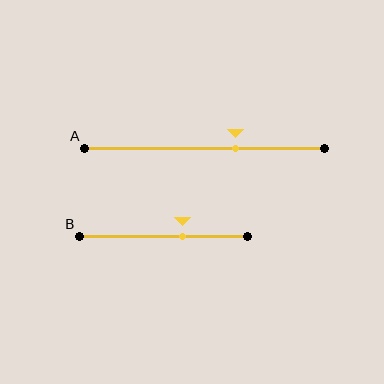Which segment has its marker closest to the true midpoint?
Segment B has its marker closest to the true midpoint.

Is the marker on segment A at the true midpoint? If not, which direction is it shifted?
No, the marker on segment A is shifted to the right by about 13% of the segment length.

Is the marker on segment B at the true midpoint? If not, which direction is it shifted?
No, the marker on segment B is shifted to the right by about 11% of the segment length.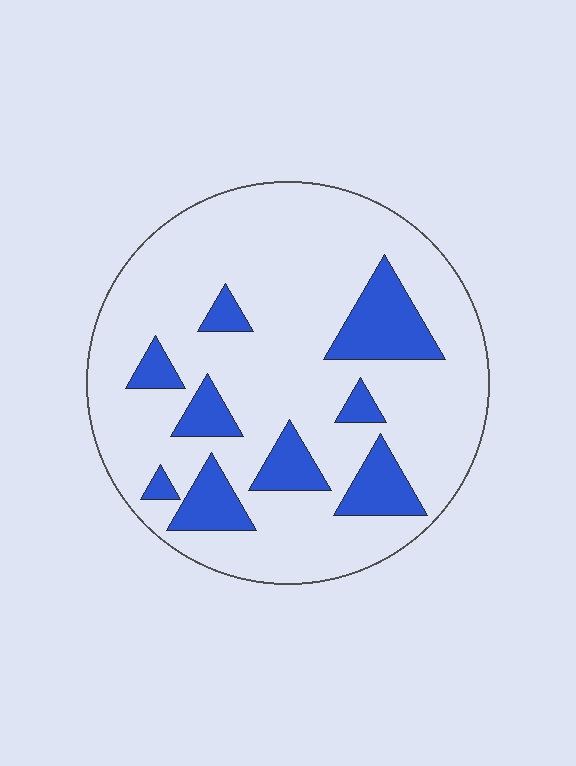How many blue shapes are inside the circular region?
9.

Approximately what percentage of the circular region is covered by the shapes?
Approximately 20%.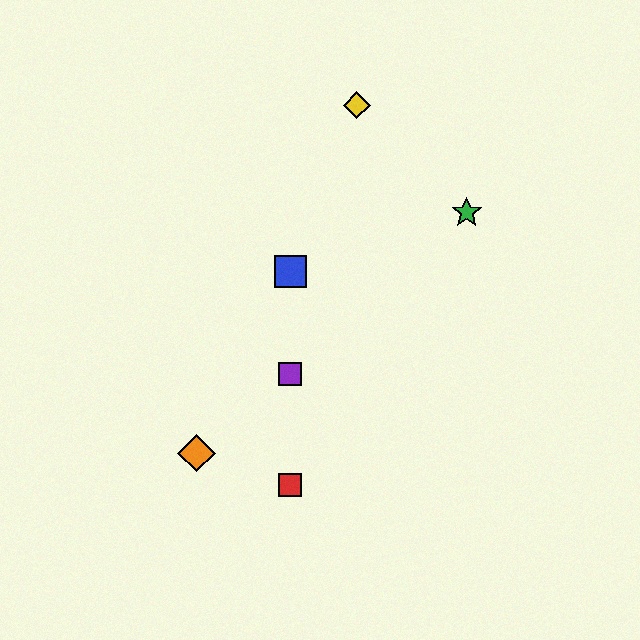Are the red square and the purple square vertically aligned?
Yes, both are at x≈290.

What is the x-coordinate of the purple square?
The purple square is at x≈290.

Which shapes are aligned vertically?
The red square, the blue square, the purple square are aligned vertically.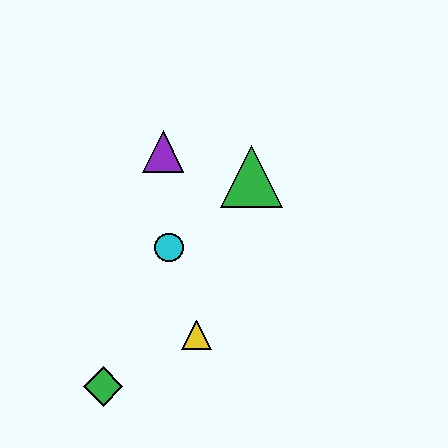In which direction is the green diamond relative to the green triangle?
The green diamond is below the green triangle.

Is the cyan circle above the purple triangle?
No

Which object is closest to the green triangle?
The purple triangle is closest to the green triangle.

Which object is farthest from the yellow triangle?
The purple triangle is farthest from the yellow triangle.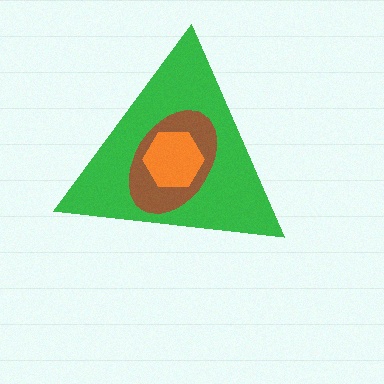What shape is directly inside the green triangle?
The brown ellipse.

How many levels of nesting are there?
3.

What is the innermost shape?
The orange hexagon.